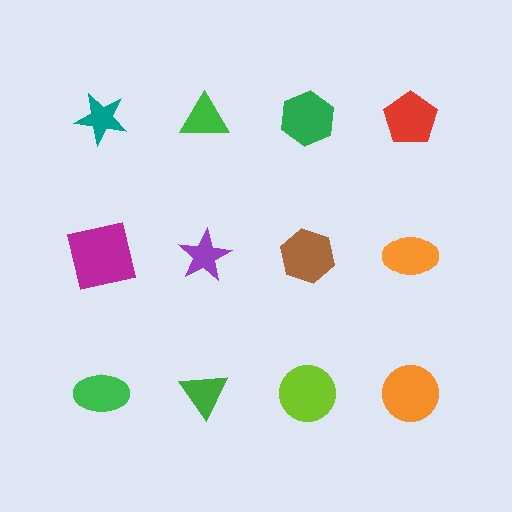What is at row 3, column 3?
A lime circle.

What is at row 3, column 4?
An orange circle.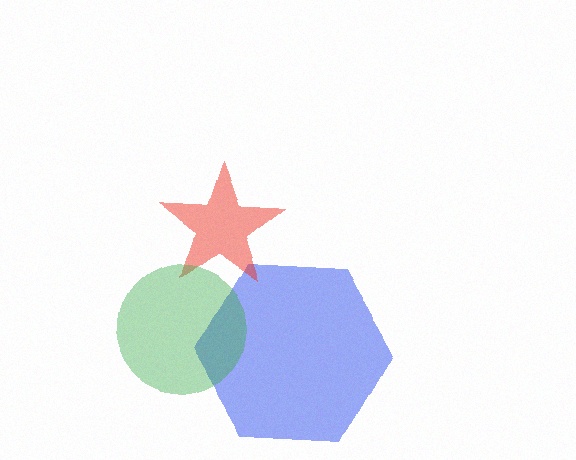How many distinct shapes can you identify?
There are 3 distinct shapes: a blue hexagon, a red star, a green circle.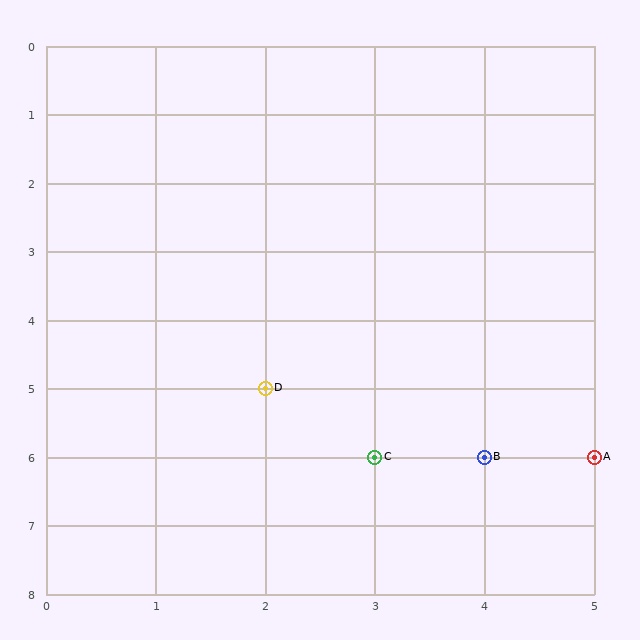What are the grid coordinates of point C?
Point C is at grid coordinates (3, 6).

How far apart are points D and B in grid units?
Points D and B are 2 columns and 1 row apart (about 2.2 grid units diagonally).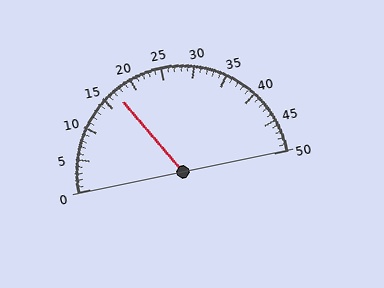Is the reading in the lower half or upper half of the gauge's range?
The reading is in the lower half of the range (0 to 50).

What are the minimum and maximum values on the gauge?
The gauge ranges from 0 to 50.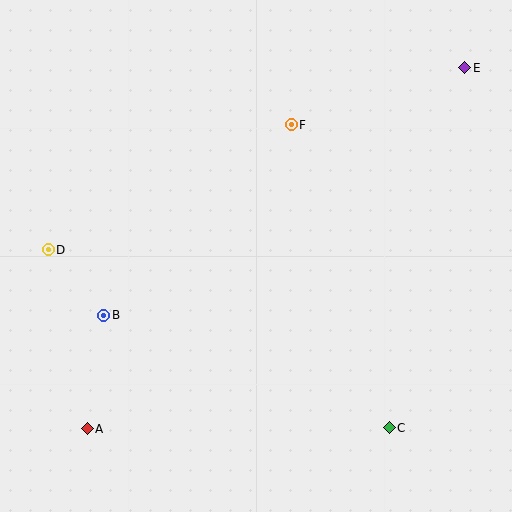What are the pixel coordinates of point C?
Point C is at (389, 428).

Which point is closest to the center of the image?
Point F at (291, 125) is closest to the center.